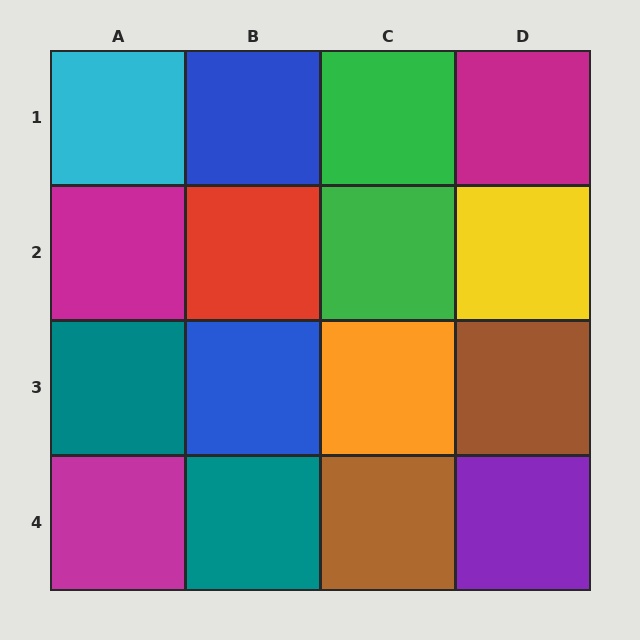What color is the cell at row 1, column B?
Blue.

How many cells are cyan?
1 cell is cyan.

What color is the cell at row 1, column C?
Green.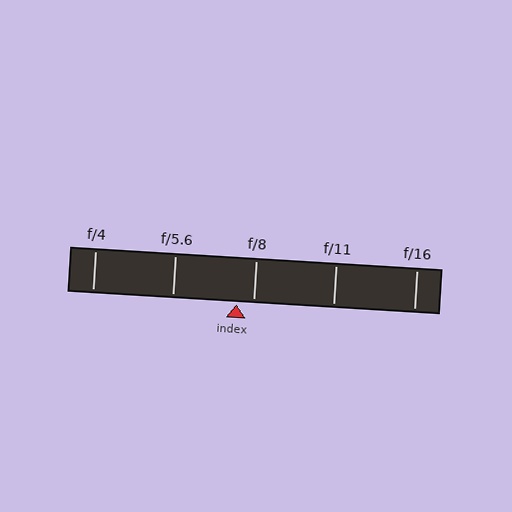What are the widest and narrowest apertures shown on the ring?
The widest aperture shown is f/4 and the narrowest is f/16.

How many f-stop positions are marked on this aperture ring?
There are 5 f-stop positions marked.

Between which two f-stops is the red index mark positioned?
The index mark is between f/5.6 and f/8.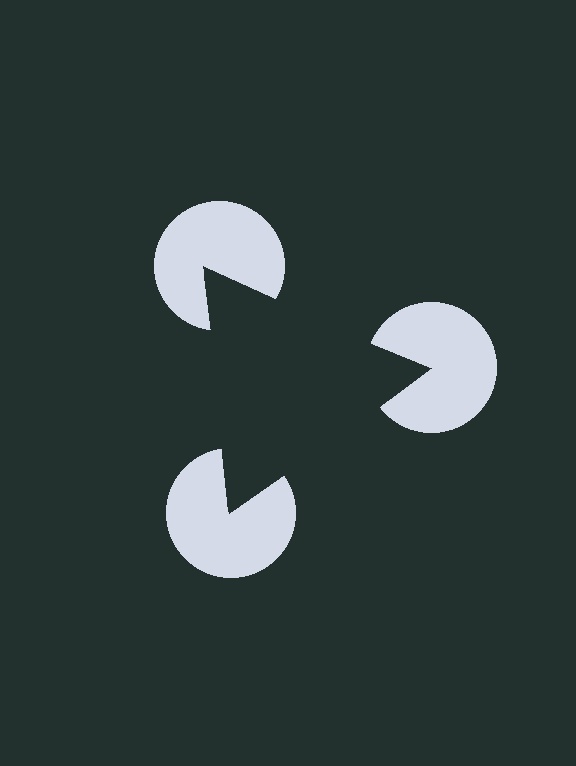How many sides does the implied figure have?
3 sides.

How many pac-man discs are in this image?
There are 3 — one at each vertex of the illusory triangle.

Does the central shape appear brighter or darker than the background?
It typically appears slightly darker than the background, even though no actual brightness change is drawn.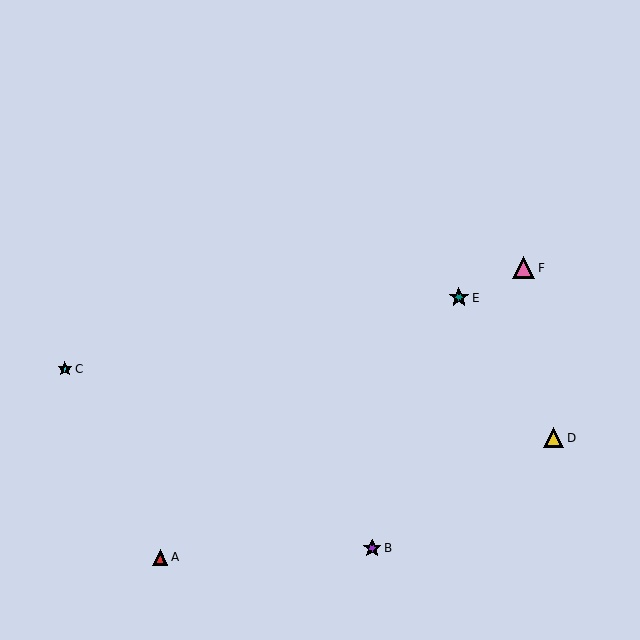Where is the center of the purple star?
The center of the purple star is at (372, 548).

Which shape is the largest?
The pink triangle (labeled F) is the largest.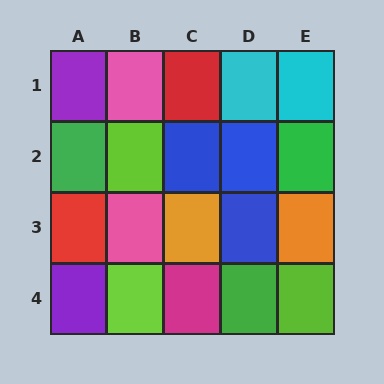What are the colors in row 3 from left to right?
Red, pink, orange, blue, orange.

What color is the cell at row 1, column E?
Cyan.